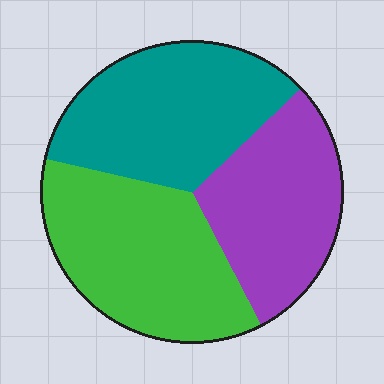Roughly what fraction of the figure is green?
Green covers 36% of the figure.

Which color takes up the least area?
Purple, at roughly 30%.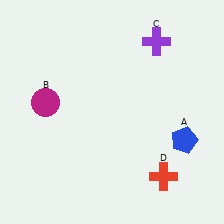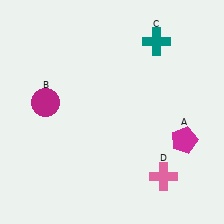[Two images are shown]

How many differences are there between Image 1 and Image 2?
There are 3 differences between the two images.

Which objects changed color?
A changed from blue to magenta. C changed from purple to teal. D changed from red to pink.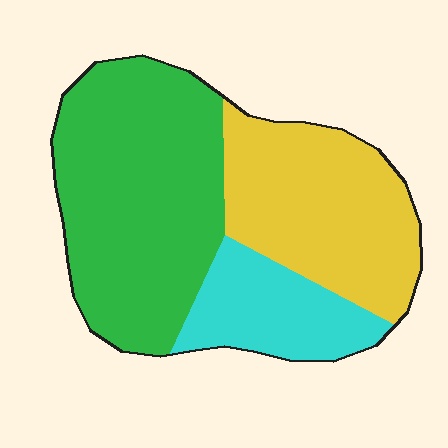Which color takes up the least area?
Cyan, at roughly 20%.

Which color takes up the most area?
Green, at roughly 50%.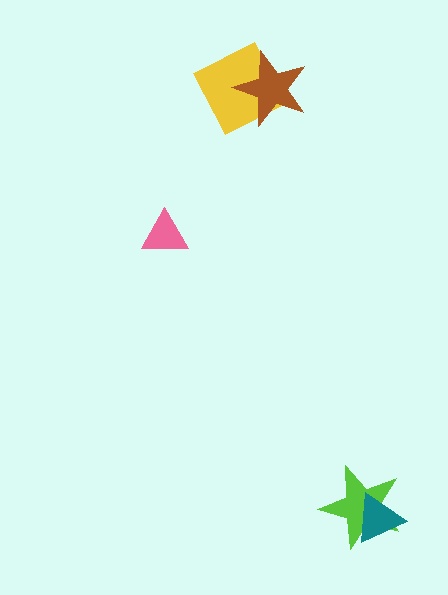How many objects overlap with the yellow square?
1 object overlaps with the yellow square.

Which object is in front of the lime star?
The teal triangle is in front of the lime star.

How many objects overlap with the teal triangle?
1 object overlaps with the teal triangle.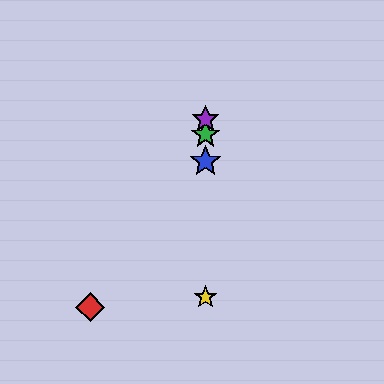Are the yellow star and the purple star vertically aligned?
Yes, both are at x≈206.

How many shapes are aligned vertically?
4 shapes (the blue star, the green star, the yellow star, the purple star) are aligned vertically.